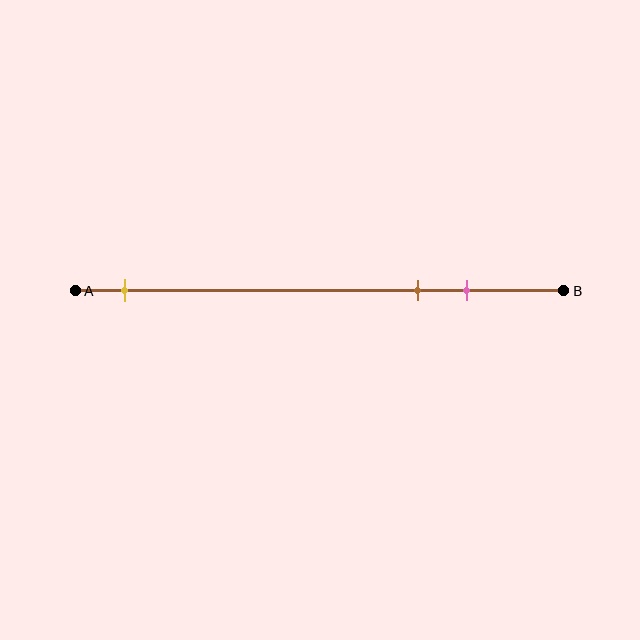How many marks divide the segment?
There are 3 marks dividing the segment.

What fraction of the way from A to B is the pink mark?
The pink mark is approximately 80% (0.8) of the way from A to B.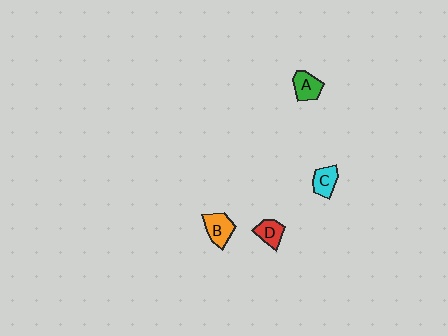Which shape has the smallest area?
Shape D (red).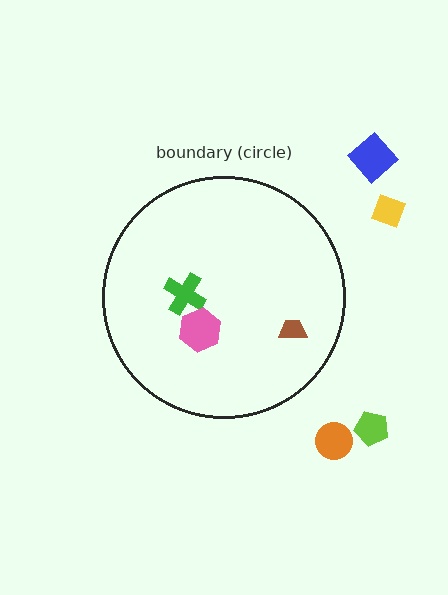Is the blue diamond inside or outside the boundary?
Outside.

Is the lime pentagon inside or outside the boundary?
Outside.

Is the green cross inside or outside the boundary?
Inside.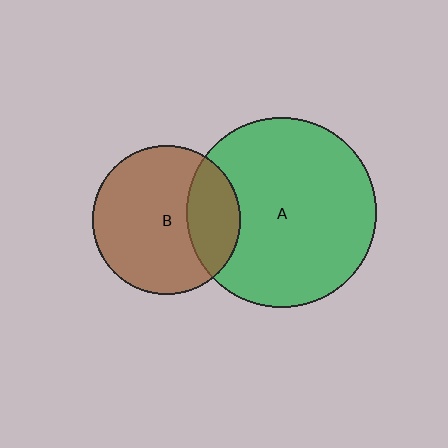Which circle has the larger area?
Circle A (green).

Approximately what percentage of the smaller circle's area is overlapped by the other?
Approximately 25%.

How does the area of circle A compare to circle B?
Approximately 1.6 times.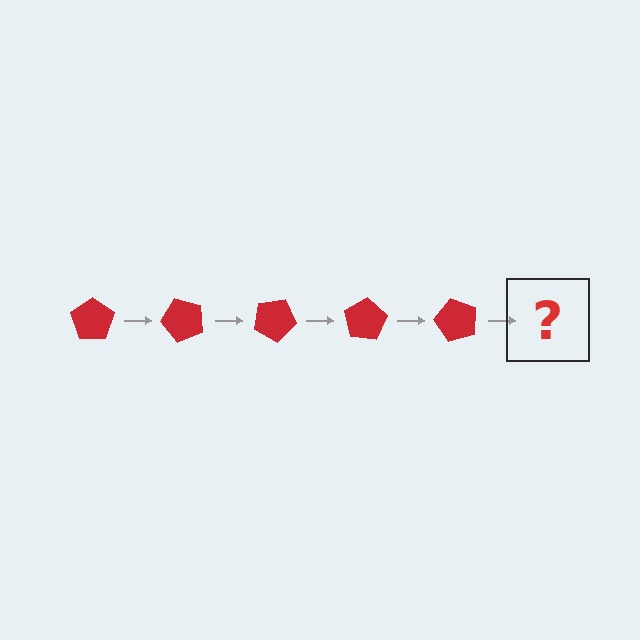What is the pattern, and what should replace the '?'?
The pattern is that the pentagon rotates 50 degrees each step. The '?' should be a red pentagon rotated 250 degrees.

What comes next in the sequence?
The next element should be a red pentagon rotated 250 degrees.